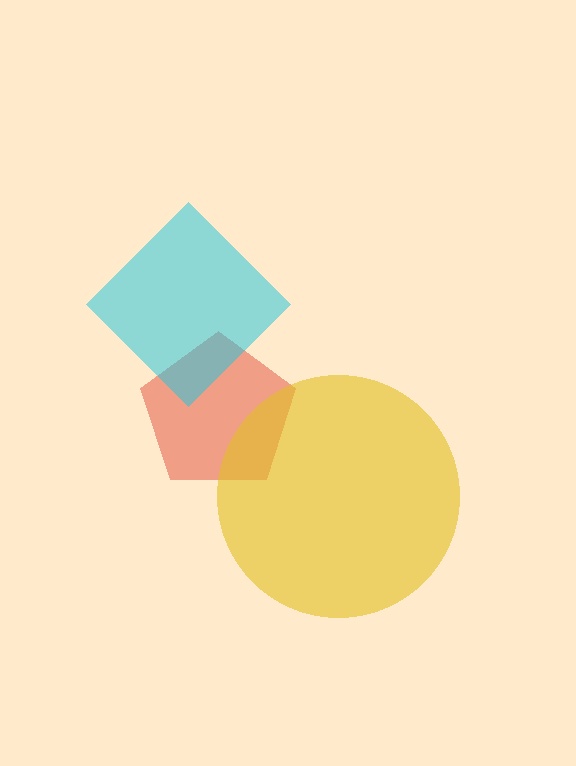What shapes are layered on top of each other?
The layered shapes are: a red pentagon, a cyan diamond, a yellow circle.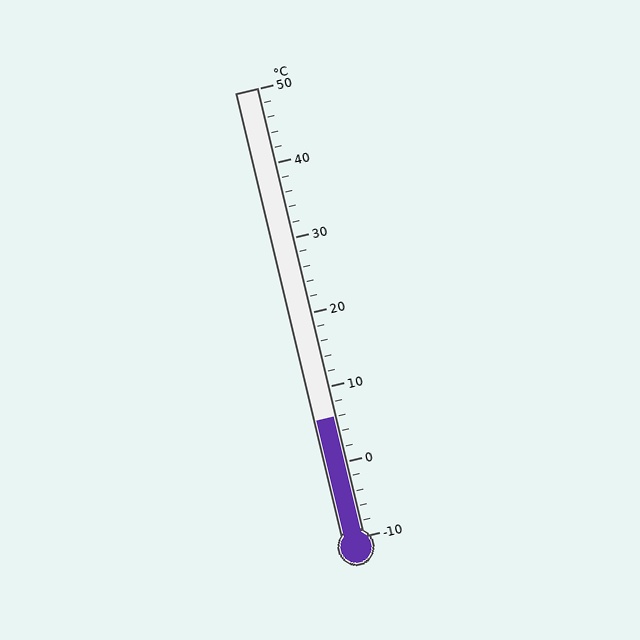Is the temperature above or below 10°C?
The temperature is below 10°C.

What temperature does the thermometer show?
The thermometer shows approximately 6°C.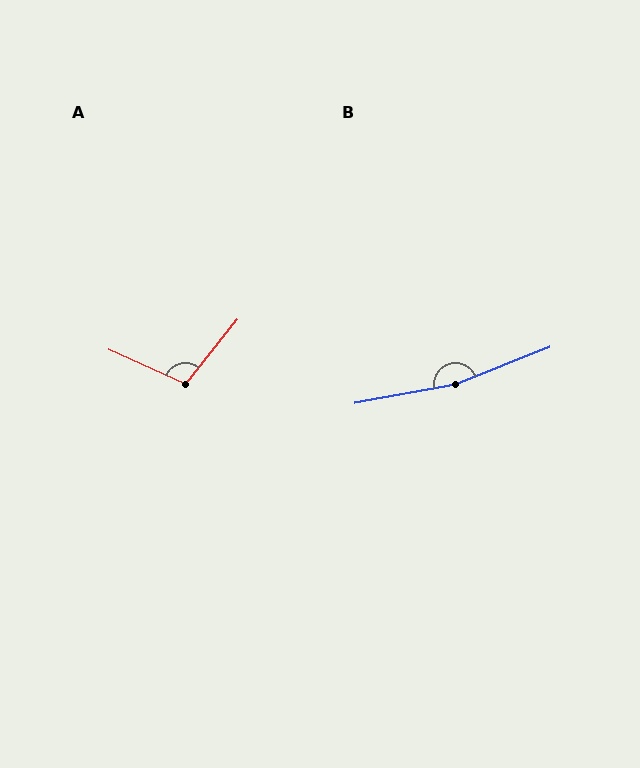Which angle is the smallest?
A, at approximately 105 degrees.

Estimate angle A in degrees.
Approximately 105 degrees.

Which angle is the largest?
B, at approximately 169 degrees.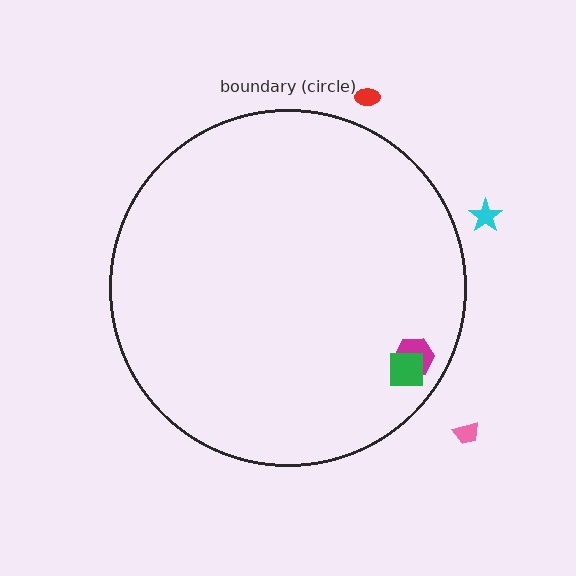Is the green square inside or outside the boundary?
Inside.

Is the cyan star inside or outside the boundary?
Outside.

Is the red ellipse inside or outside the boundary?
Outside.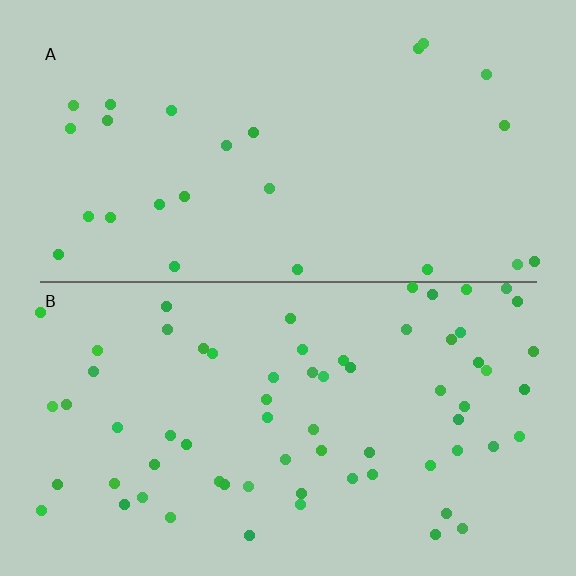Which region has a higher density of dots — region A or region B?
B (the bottom).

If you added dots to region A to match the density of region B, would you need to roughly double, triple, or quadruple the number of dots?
Approximately triple.